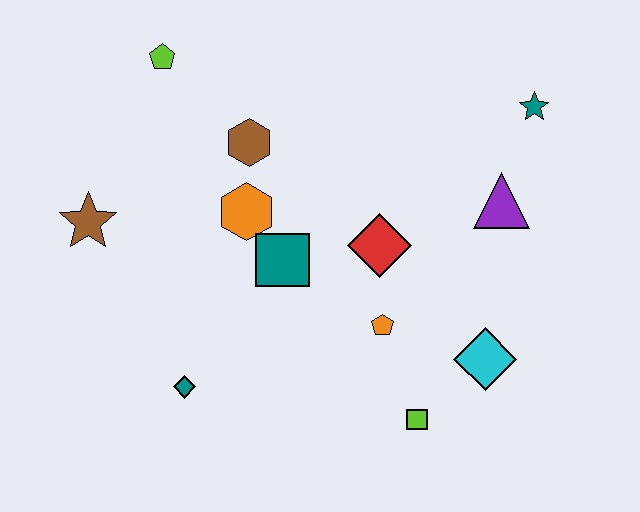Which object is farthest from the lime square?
The lime pentagon is farthest from the lime square.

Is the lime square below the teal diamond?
Yes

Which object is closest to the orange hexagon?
The teal square is closest to the orange hexagon.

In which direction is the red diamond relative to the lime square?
The red diamond is above the lime square.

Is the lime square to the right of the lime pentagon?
Yes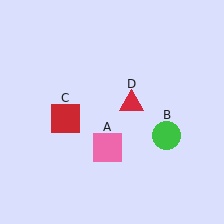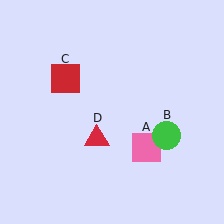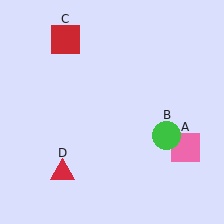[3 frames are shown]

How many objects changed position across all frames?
3 objects changed position: pink square (object A), red square (object C), red triangle (object D).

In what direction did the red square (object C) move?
The red square (object C) moved up.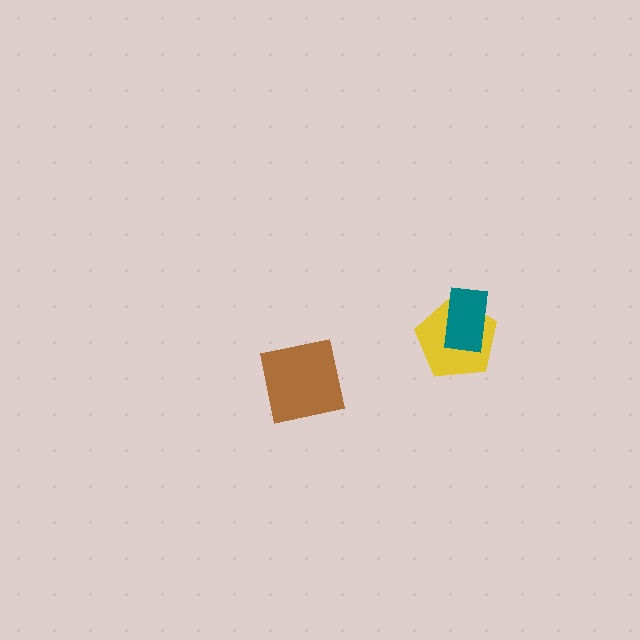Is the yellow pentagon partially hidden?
Yes, it is partially covered by another shape.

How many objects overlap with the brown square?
0 objects overlap with the brown square.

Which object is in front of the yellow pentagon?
The teal rectangle is in front of the yellow pentagon.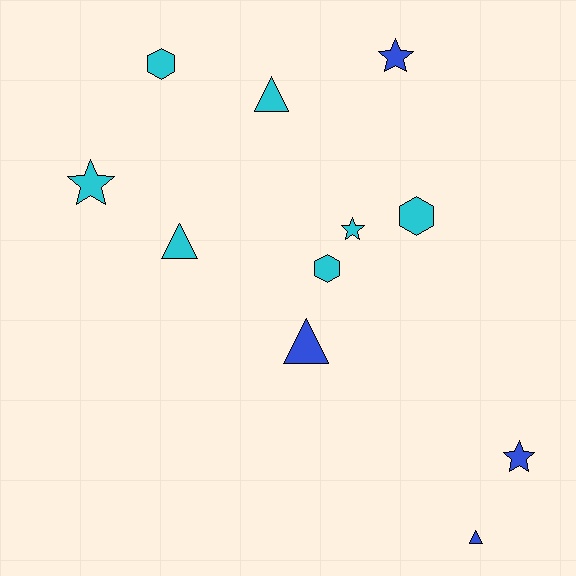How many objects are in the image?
There are 11 objects.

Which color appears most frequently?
Cyan, with 7 objects.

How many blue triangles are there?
There are 2 blue triangles.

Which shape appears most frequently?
Triangle, with 4 objects.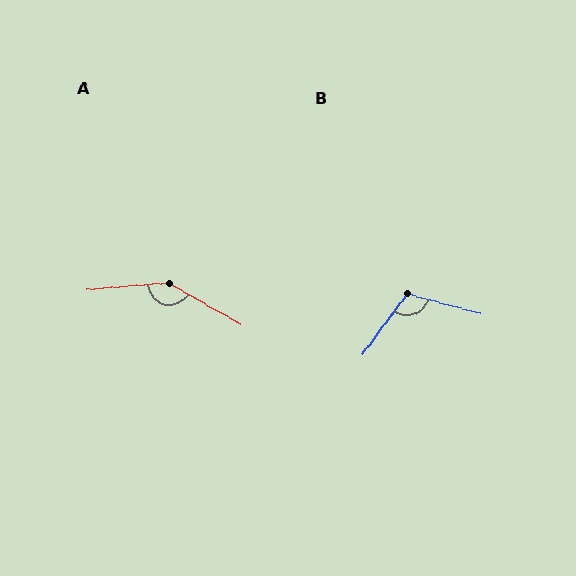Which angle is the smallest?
B, at approximately 111 degrees.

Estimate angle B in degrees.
Approximately 111 degrees.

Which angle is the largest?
A, at approximately 146 degrees.